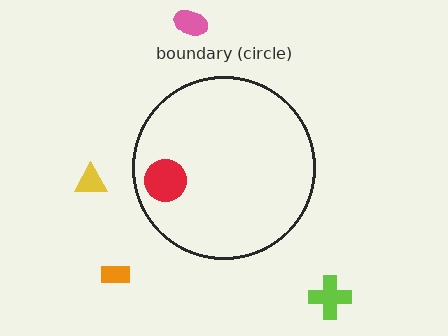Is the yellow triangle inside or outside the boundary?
Outside.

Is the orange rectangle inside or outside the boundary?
Outside.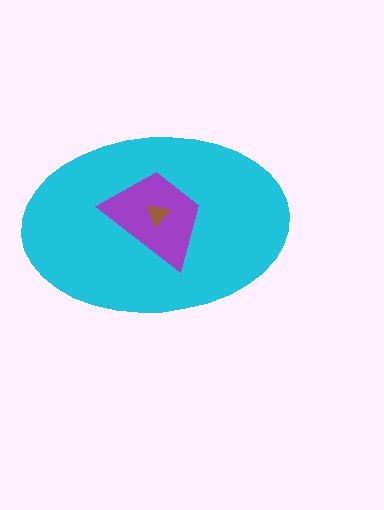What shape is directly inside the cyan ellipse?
The purple trapezoid.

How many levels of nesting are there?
3.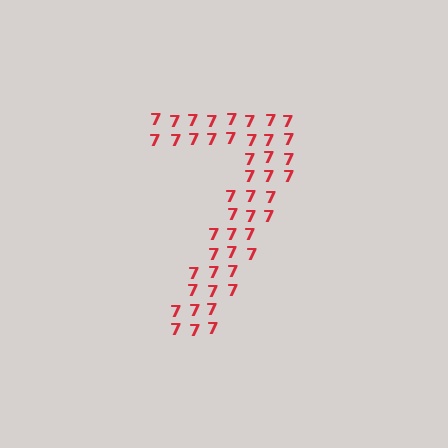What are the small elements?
The small elements are digit 7's.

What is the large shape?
The large shape is the digit 7.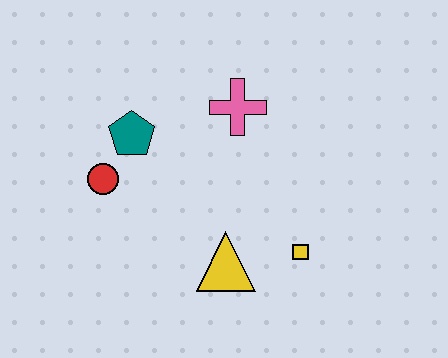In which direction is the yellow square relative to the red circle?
The yellow square is to the right of the red circle.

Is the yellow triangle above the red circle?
No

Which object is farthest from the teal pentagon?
The yellow square is farthest from the teal pentagon.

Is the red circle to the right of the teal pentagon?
No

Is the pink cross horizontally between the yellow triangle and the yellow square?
Yes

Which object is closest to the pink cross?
The teal pentagon is closest to the pink cross.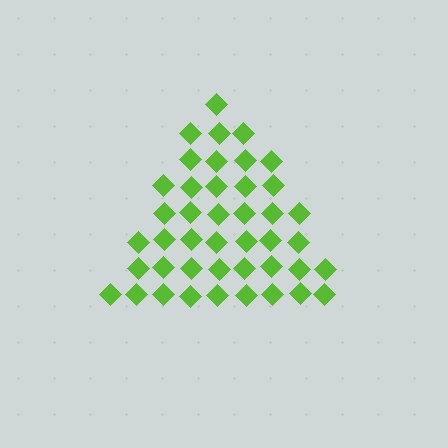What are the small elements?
The small elements are diamonds.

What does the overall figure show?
The overall figure shows a triangle.